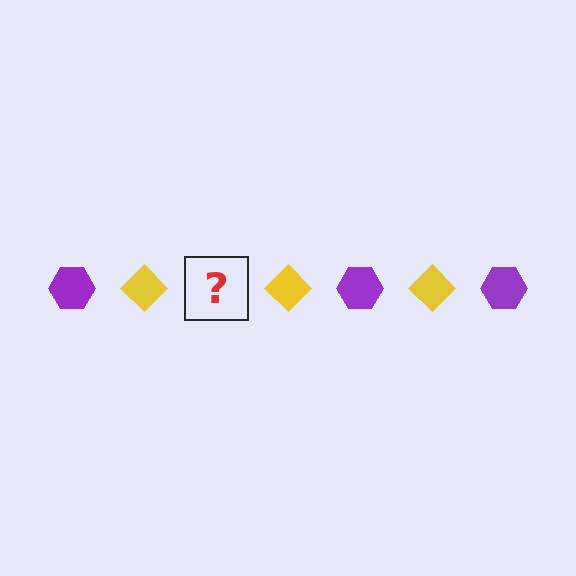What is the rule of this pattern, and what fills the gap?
The rule is that the pattern alternates between purple hexagon and yellow diamond. The gap should be filled with a purple hexagon.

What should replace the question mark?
The question mark should be replaced with a purple hexagon.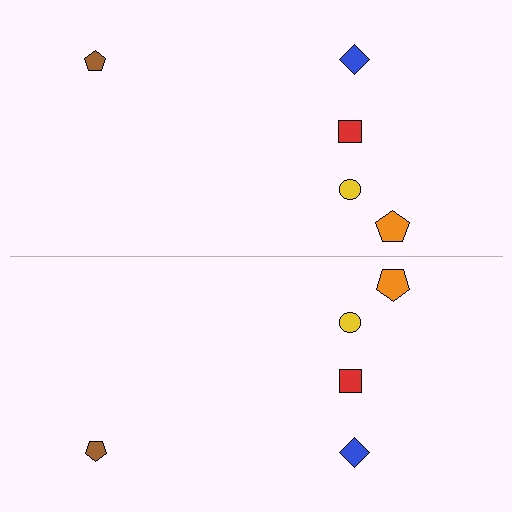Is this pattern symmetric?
Yes, this pattern has bilateral (reflection) symmetry.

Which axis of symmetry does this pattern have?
The pattern has a horizontal axis of symmetry running through the center of the image.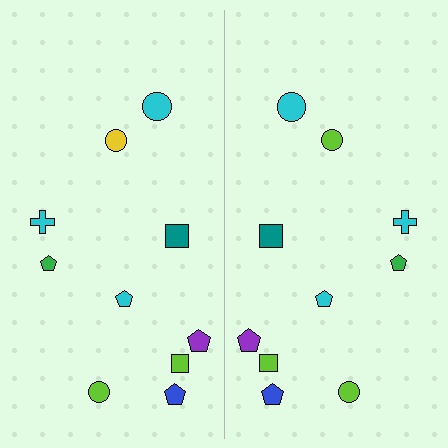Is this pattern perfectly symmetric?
No, the pattern is not perfectly symmetric. The lime circle on the right side breaks the symmetry — its mirror counterpart is yellow.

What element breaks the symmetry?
The lime circle on the right side breaks the symmetry — its mirror counterpart is yellow.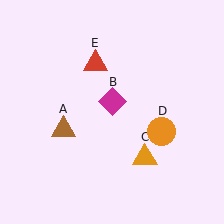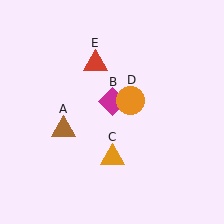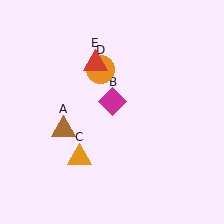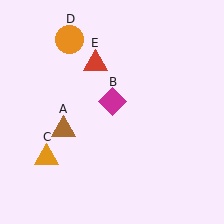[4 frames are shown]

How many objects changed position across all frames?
2 objects changed position: orange triangle (object C), orange circle (object D).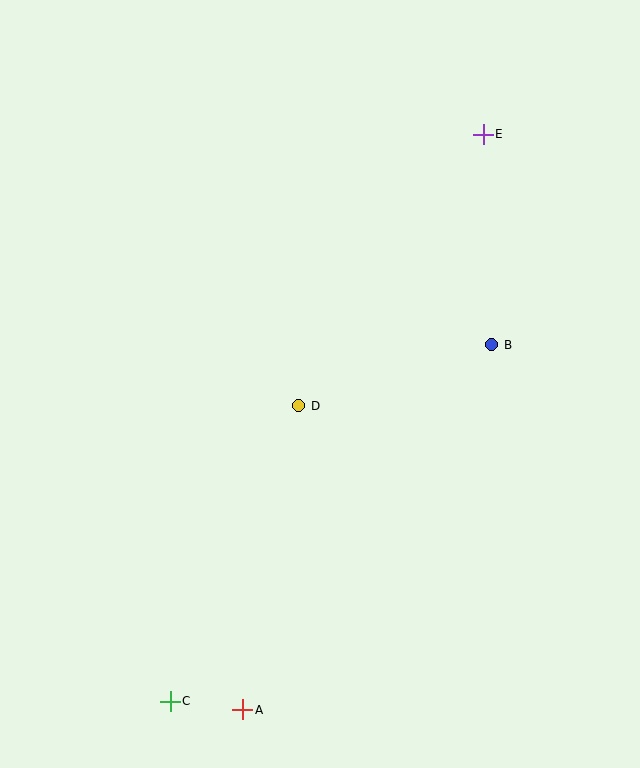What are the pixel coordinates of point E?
Point E is at (483, 134).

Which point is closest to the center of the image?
Point D at (299, 406) is closest to the center.